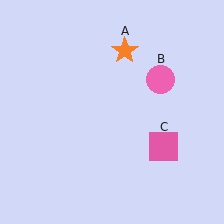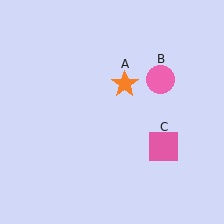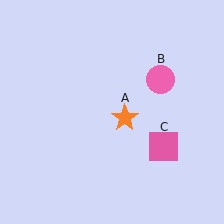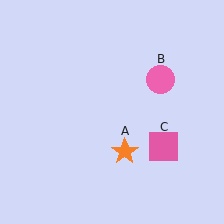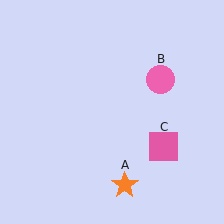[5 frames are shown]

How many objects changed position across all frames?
1 object changed position: orange star (object A).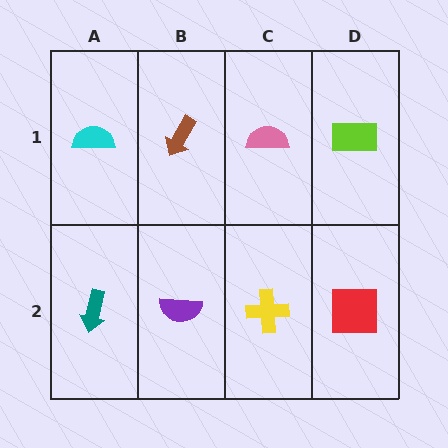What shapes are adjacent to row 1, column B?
A purple semicircle (row 2, column B), a cyan semicircle (row 1, column A), a pink semicircle (row 1, column C).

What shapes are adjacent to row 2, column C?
A pink semicircle (row 1, column C), a purple semicircle (row 2, column B), a red square (row 2, column D).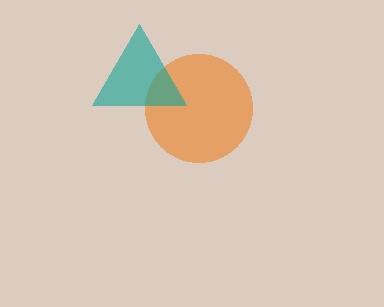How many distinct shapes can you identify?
There are 2 distinct shapes: an orange circle, a teal triangle.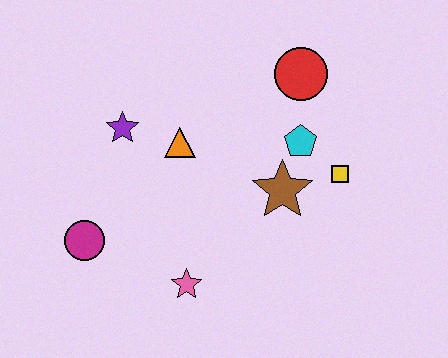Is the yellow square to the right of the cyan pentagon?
Yes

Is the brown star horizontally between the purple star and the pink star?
No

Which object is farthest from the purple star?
The yellow square is farthest from the purple star.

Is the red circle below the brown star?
No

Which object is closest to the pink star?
The magenta circle is closest to the pink star.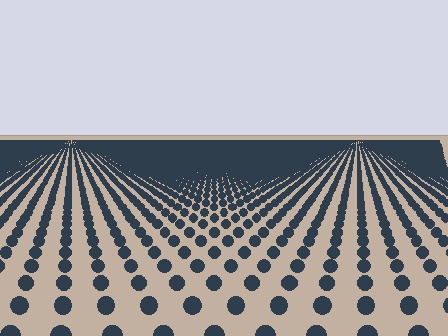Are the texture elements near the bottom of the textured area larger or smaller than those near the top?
Larger. Near the bottom, elements are closer to the viewer and appear at a bigger on-screen size.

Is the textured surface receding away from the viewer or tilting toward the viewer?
The surface is receding away from the viewer. Texture elements get smaller and denser toward the top.